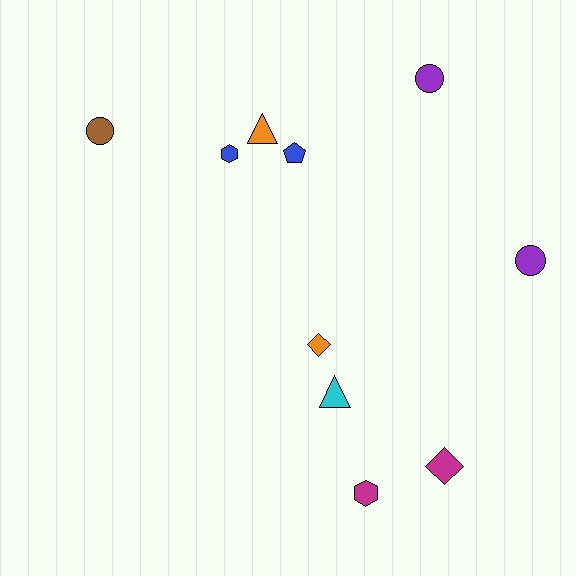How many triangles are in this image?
There are 2 triangles.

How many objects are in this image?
There are 10 objects.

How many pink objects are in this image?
There are no pink objects.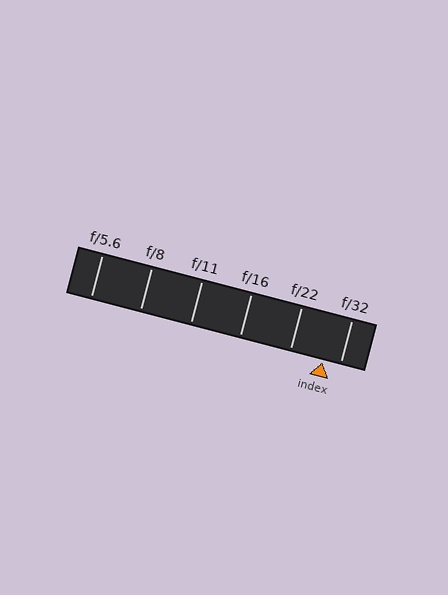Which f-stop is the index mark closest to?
The index mark is closest to f/32.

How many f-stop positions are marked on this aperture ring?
There are 6 f-stop positions marked.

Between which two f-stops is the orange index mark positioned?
The index mark is between f/22 and f/32.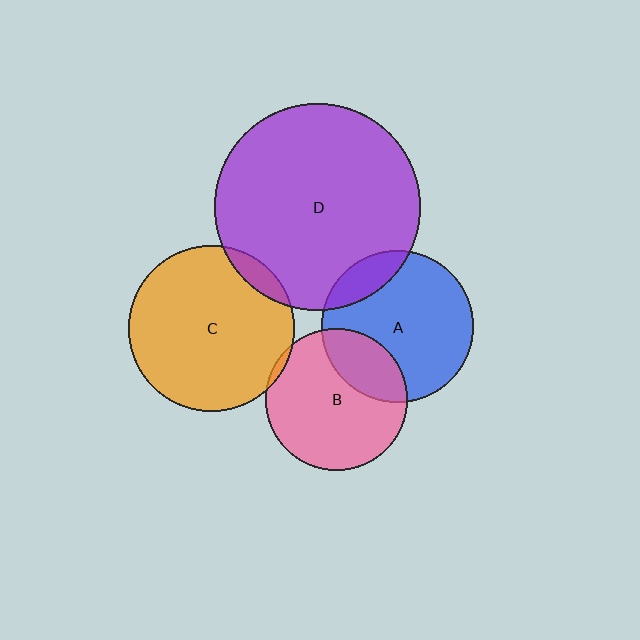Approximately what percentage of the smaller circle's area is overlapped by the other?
Approximately 5%.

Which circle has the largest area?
Circle D (purple).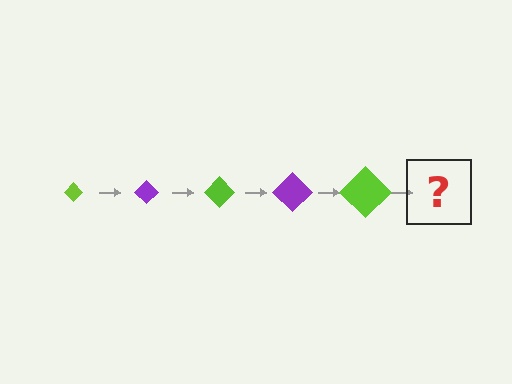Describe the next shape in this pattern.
It should be a purple diamond, larger than the previous one.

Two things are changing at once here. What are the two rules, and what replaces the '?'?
The two rules are that the diamond grows larger each step and the color cycles through lime and purple. The '?' should be a purple diamond, larger than the previous one.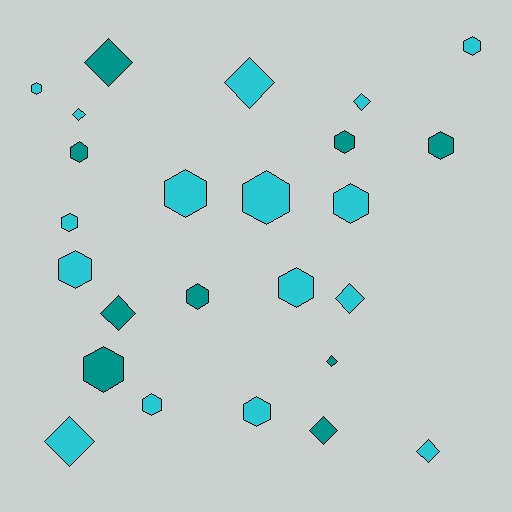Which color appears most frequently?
Cyan, with 16 objects.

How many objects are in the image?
There are 25 objects.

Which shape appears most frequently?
Hexagon, with 15 objects.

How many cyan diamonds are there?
There are 6 cyan diamonds.